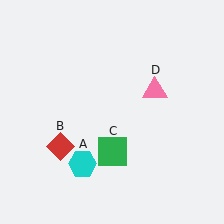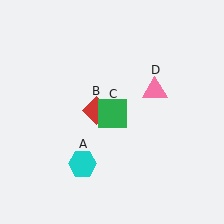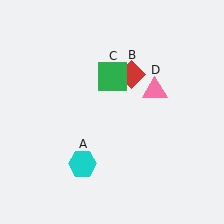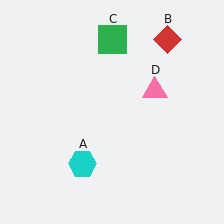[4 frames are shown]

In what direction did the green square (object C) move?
The green square (object C) moved up.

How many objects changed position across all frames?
2 objects changed position: red diamond (object B), green square (object C).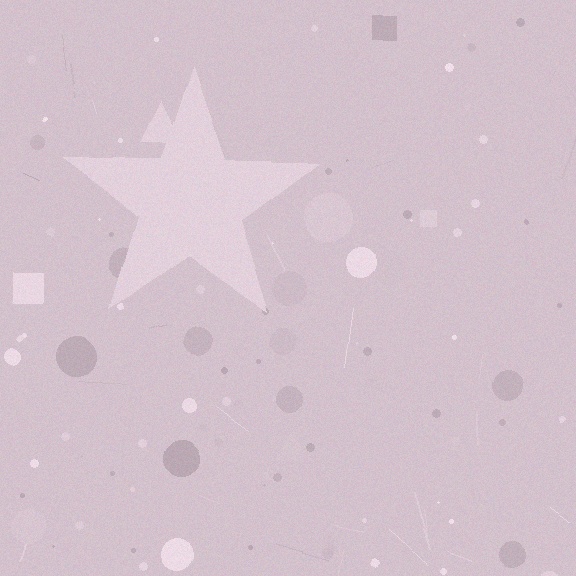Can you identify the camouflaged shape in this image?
The camouflaged shape is a star.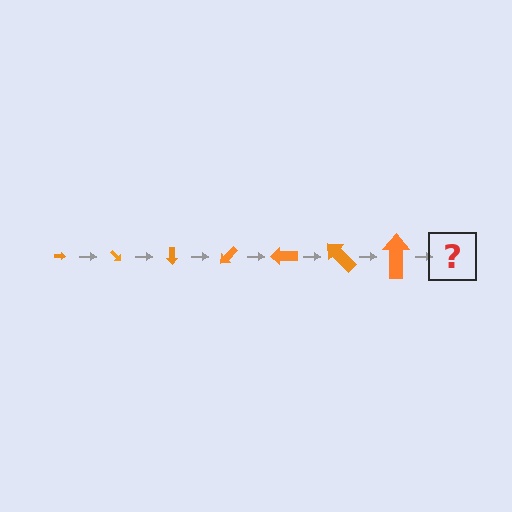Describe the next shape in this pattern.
It should be an arrow, larger than the previous one and rotated 315 degrees from the start.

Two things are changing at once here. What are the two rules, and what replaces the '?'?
The two rules are that the arrow grows larger each step and it rotates 45 degrees each step. The '?' should be an arrow, larger than the previous one and rotated 315 degrees from the start.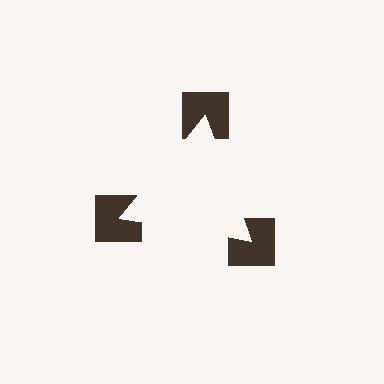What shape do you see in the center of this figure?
An illusory triangle — its edges are inferred from the aligned wedge cuts in the notched squares, not physically drawn.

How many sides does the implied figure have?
3 sides.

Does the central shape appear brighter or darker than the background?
It typically appears slightly brighter than the background, even though no actual brightness change is drawn.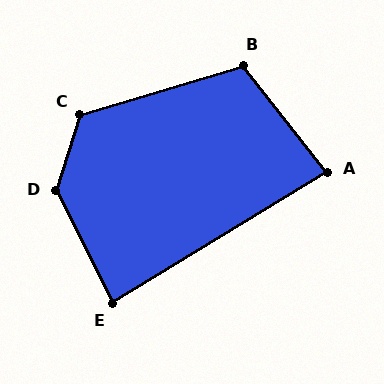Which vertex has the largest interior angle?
D, at approximately 135 degrees.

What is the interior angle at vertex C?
Approximately 124 degrees (obtuse).